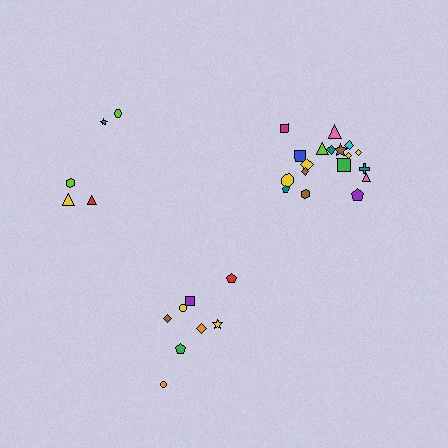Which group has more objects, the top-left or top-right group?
The top-right group.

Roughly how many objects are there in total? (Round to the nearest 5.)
Roughly 30 objects in total.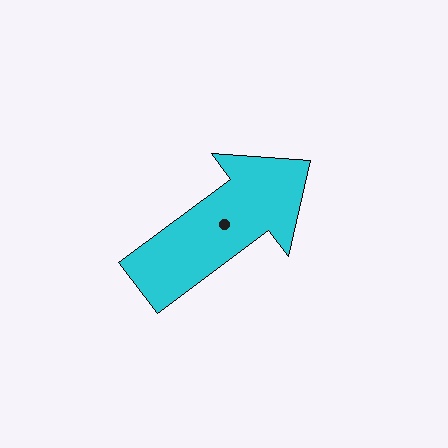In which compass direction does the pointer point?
Northeast.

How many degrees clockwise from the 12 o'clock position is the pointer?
Approximately 53 degrees.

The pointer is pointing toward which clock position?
Roughly 2 o'clock.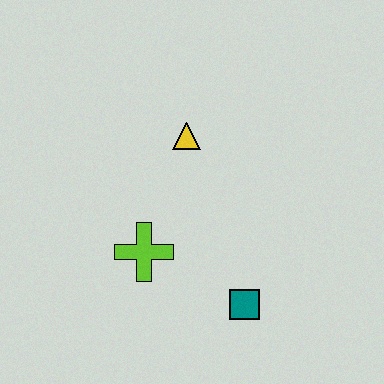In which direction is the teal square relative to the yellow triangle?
The teal square is below the yellow triangle.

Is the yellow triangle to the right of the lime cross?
Yes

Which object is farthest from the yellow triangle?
The teal square is farthest from the yellow triangle.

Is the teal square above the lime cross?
No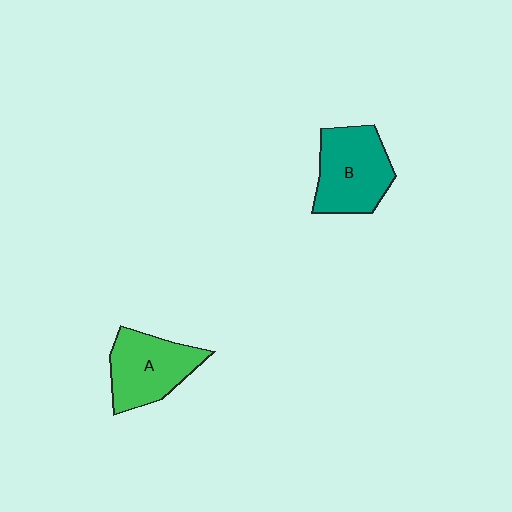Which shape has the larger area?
Shape B (teal).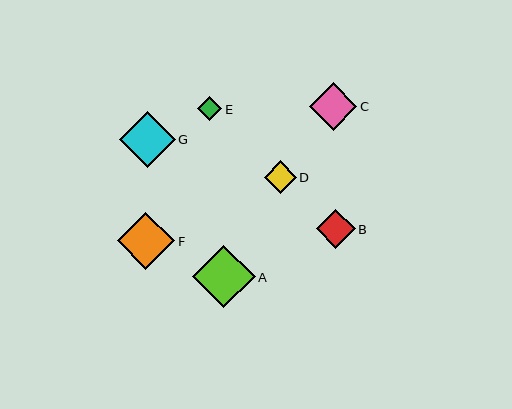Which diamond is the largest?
Diamond A is the largest with a size of approximately 63 pixels.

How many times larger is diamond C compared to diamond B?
Diamond C is approximately 1.2 times the size of diamond B.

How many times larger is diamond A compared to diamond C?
Diamond A is approximately 1.3 times the size of diamond C.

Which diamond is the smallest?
Diamond E is the smallest with a size of approximately 24 pixels.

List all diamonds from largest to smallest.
From largest to smallest: A, F, G, C, B, D, E.